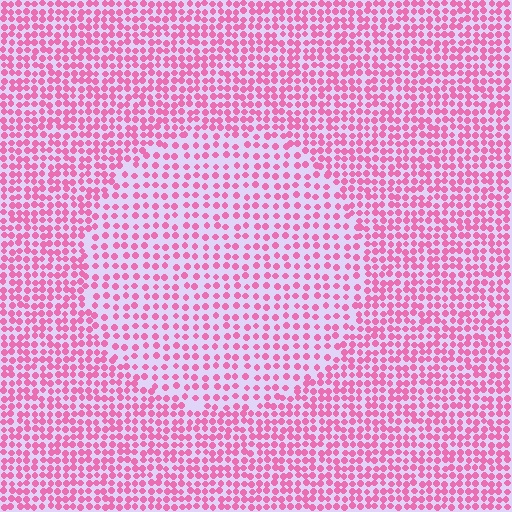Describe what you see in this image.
The image contains small pink elements arranged at two different densities. A circle-shaped region is visible where the elements are less densely packed than the surrounding area.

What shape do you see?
I see a circle.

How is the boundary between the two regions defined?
The boundary is defined by a change in element density (approximately 1.7x ratio). All elements are the same color, size, and shape.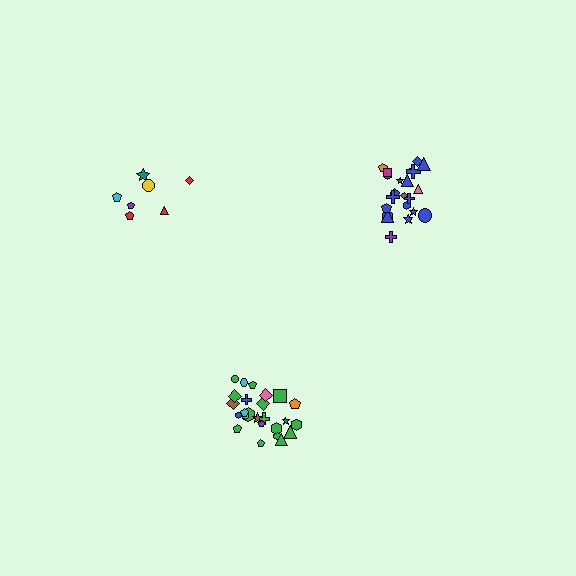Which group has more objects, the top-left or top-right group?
The top-right group.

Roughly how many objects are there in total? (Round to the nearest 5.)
Roughly 55 objects in total.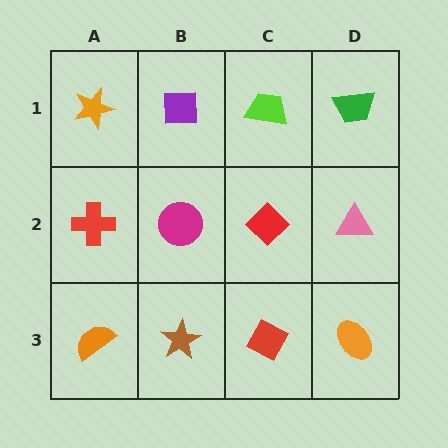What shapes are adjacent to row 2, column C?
A lime trapezoid (row 1, column C), a red diamond (row 3, column C), a magenta circle (row 2, column B), a pink triangle (row 2, column D).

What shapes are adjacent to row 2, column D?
A green trapezoid (row 1, column D), an orange ellipse (row 3, column D), a red diamond (row 2, column C).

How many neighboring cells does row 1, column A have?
2.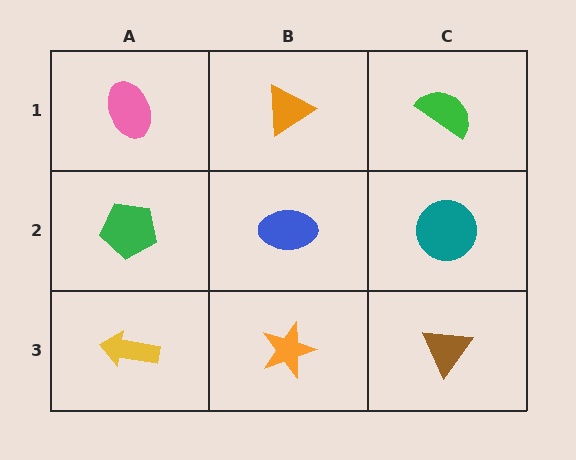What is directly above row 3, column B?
A blue ellipse.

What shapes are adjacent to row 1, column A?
A green pentagon (row 2, column A), an orange triangle (row 1, column B).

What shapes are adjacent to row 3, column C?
A teal circle (row 2, column C), an orange star (row 3, column B).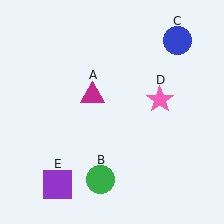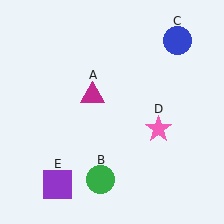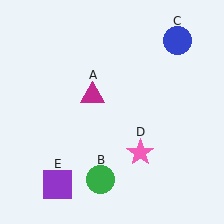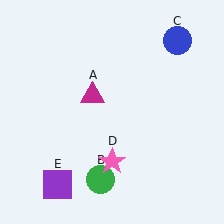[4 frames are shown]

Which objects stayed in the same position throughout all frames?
Magenta triangle (object A) and green circle (object B) and blue circle (object C) and purple square (object E) remained stationary.